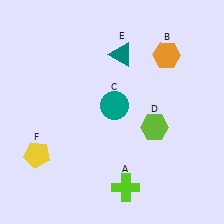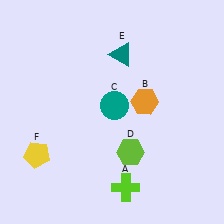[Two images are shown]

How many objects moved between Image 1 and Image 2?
2 objects moved between the two images.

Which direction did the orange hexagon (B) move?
The orange hexagon (B) moved down.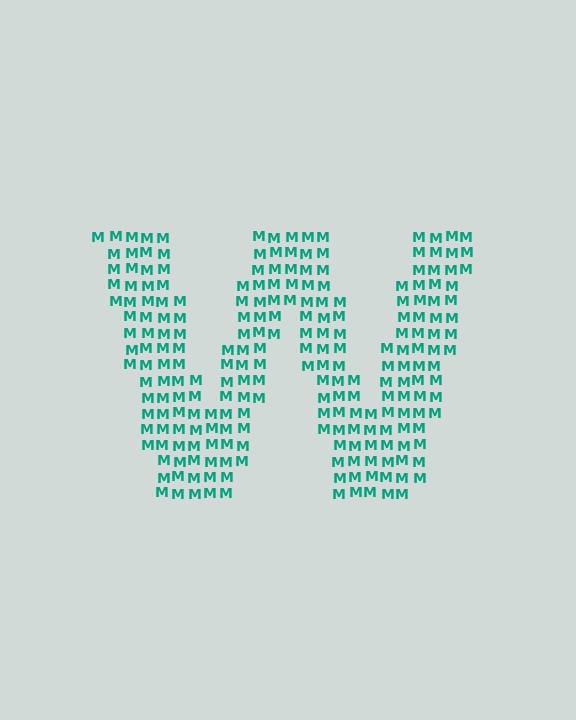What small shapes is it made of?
It is made of small letter M's.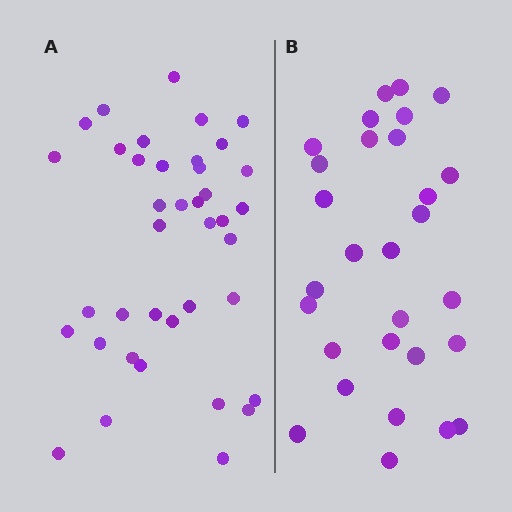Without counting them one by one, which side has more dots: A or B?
Region A (the left region) has more dots.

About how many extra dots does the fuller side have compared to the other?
Region A has roughly 10 or so more dots than region B.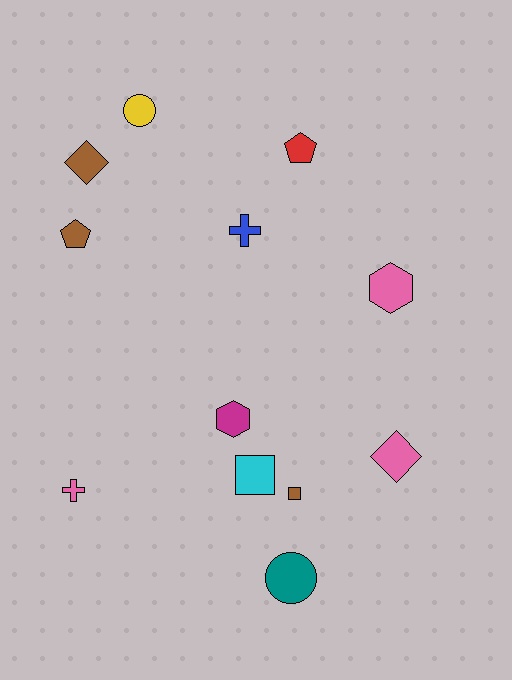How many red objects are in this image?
There is 1 red object.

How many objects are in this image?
There are 12 objects.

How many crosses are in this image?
There are 2 crosses.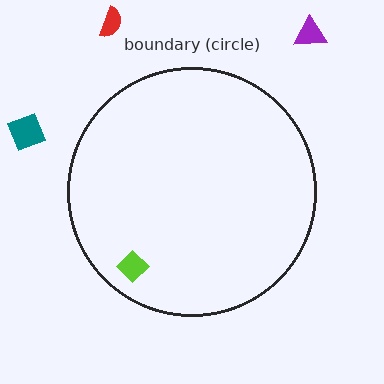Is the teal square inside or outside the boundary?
Outside.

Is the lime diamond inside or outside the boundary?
Inside.